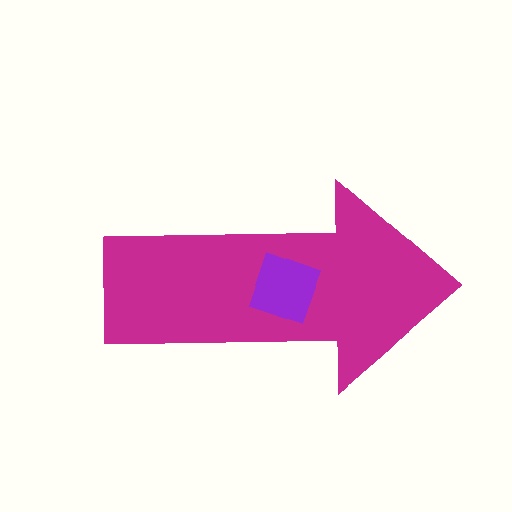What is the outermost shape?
The magenta arrow.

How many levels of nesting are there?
2.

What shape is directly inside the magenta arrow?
The purple diamond.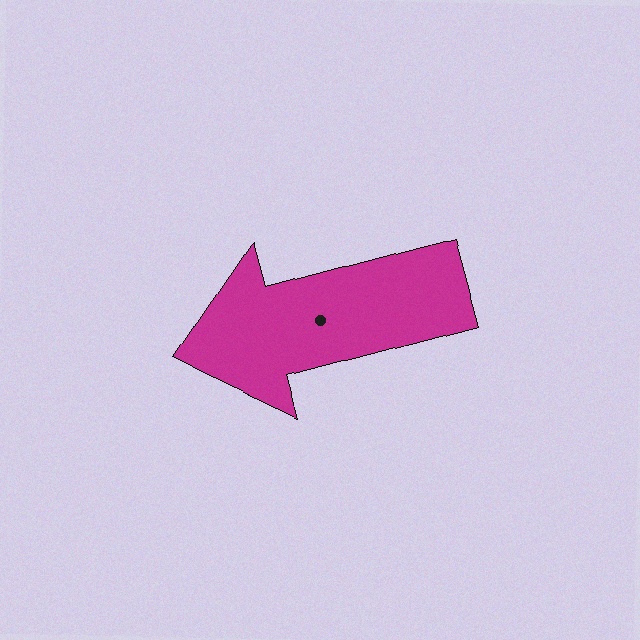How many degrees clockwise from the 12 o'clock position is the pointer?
Approximately 255 degrees.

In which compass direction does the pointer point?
West.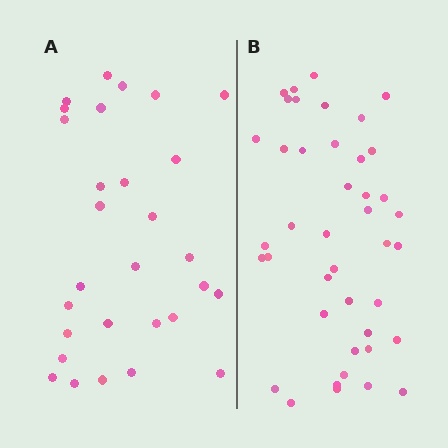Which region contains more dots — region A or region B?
Region B (the right region) has more dots.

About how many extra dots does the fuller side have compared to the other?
Region B has approximately 15 more dots than region A.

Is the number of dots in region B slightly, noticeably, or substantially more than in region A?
Region B has noticeably more, but not dramatically so. The ratio is roughly 1.4 to 1.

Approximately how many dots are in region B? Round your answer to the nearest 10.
About 40 dots. (The exact count is 42, which rounds to 40.)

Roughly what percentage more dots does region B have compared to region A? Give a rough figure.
About 45% more.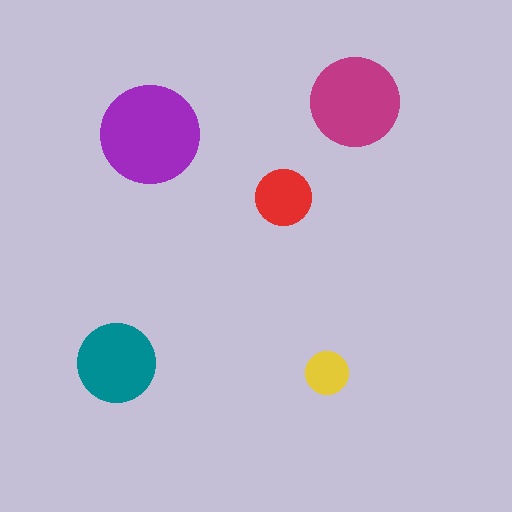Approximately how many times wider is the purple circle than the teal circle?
About 1.5 times wider.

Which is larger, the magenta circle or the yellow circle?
The magenta one.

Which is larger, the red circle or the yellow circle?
The red one.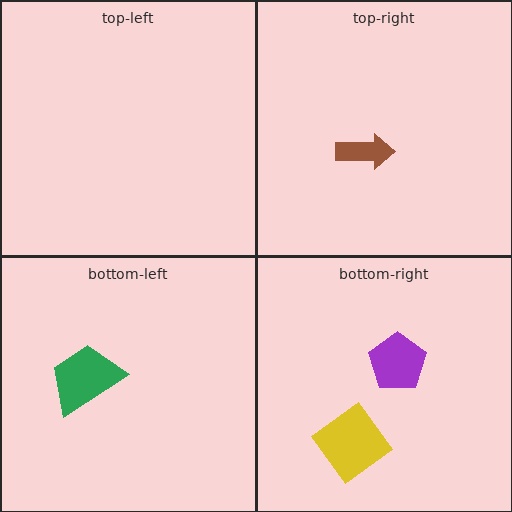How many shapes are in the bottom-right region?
2.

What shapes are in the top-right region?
The brown arrow.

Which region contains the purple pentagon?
The bottom-right region.